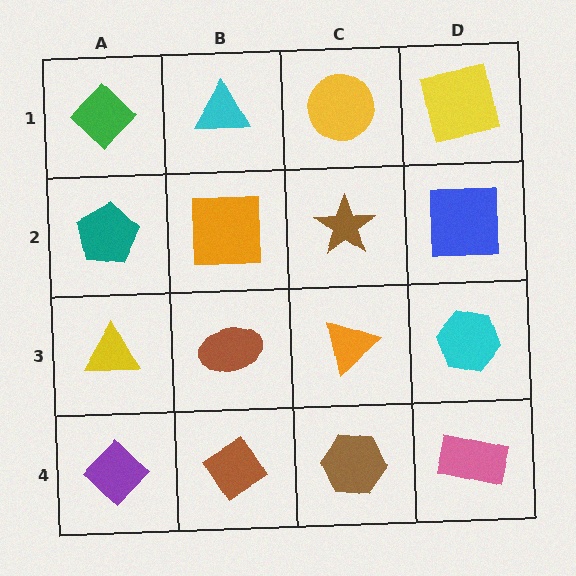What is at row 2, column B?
An orange square.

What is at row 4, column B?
A brown diamond.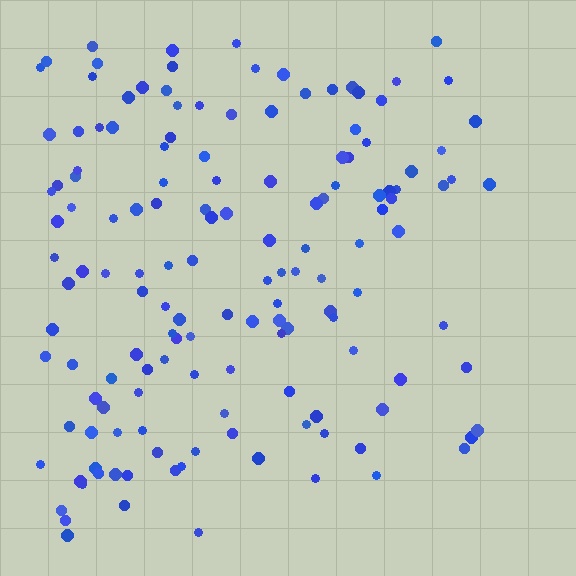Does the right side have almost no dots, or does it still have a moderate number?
Still a moderate number, just noticeably fewer than the left.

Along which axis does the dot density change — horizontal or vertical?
Horizontal.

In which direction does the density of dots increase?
From right to left, with the left side densest.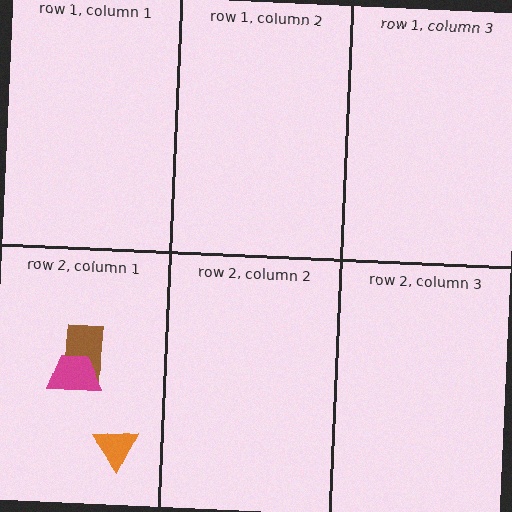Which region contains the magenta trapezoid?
The row 2, column 1 region.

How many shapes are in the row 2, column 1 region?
3.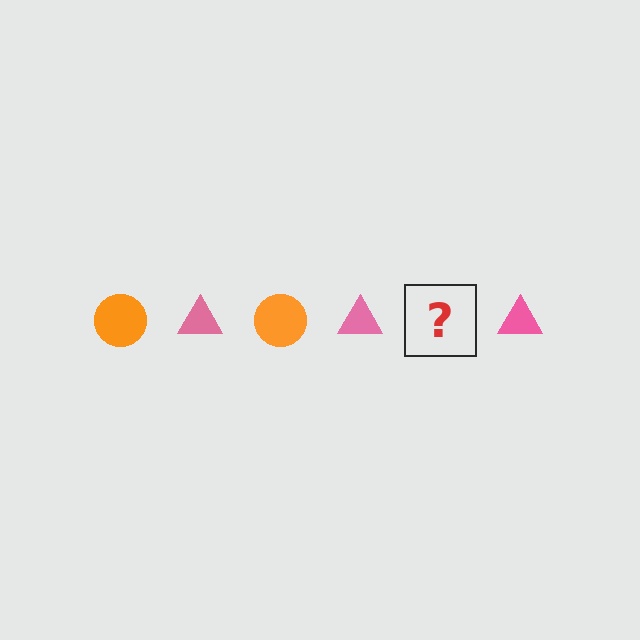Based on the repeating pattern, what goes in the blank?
The blank should be an orange circle.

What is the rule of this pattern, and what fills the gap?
The rule is that the pattern alternates between orange circle and pink triangle. The gap should be filled with an orange circle.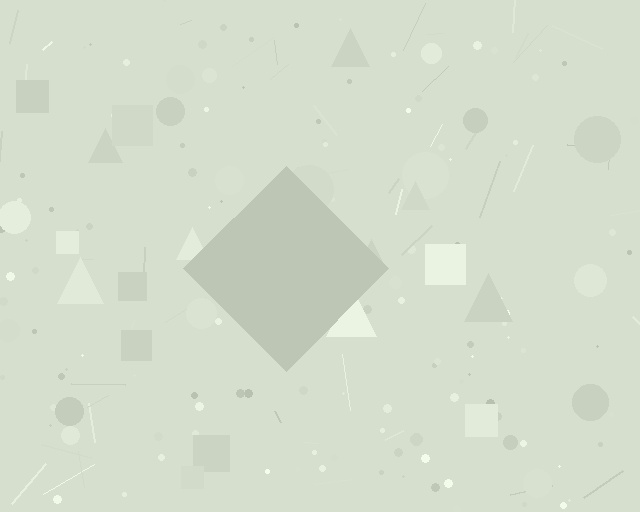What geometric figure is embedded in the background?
A diamond is embedded in the background.